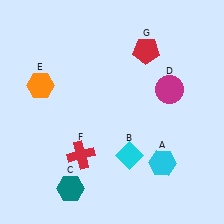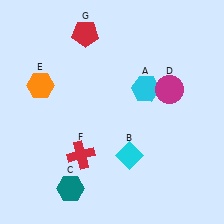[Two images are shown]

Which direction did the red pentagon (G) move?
The red pentagon (G) moved left.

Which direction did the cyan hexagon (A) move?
The cyan hexagon (A) moved up.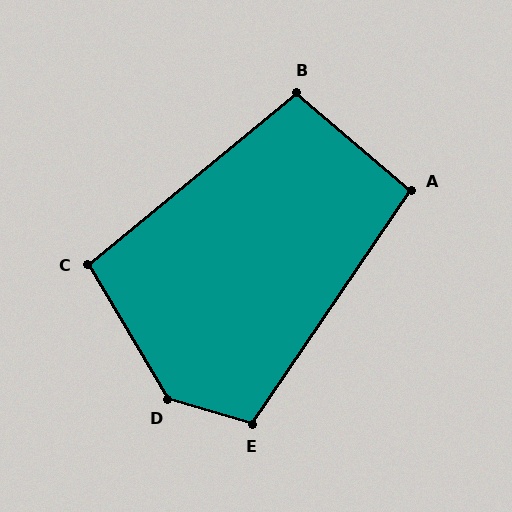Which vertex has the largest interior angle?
D, at approximately 137 degrees.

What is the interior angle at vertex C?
Approximately 99 degrees (obtuse).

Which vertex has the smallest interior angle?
A, at approximately 96 degrees.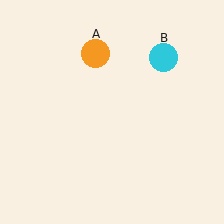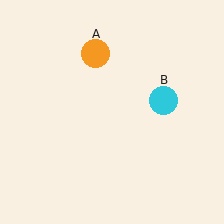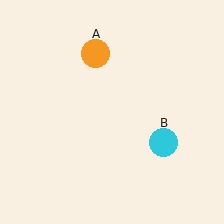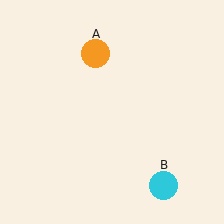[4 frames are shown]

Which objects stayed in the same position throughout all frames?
Orange circle (object A) remained stationary.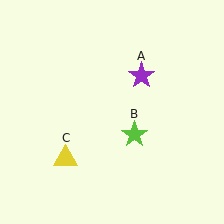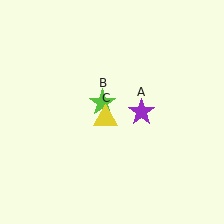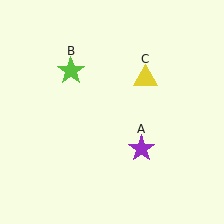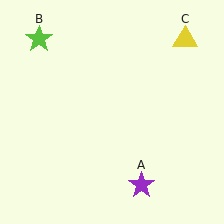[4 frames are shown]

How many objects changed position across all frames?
3 objects changed position: purple star (object A), lime star (object B), yellow triangle (object C).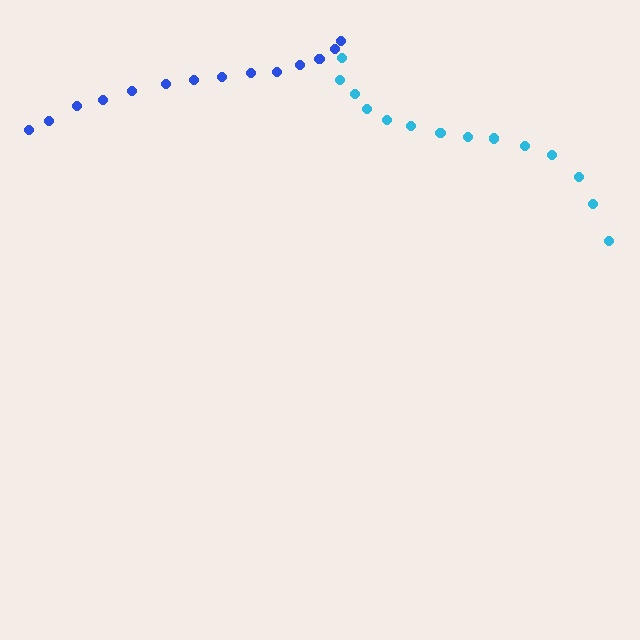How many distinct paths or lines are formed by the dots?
There are 2 distinct paths.